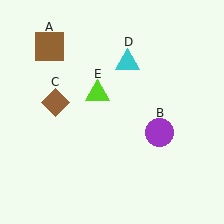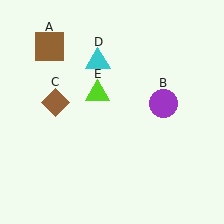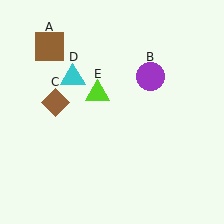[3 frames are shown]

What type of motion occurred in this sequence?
The purple circle (object B), cyan triangle (object D) rotated counterclockwise around the center of the scene.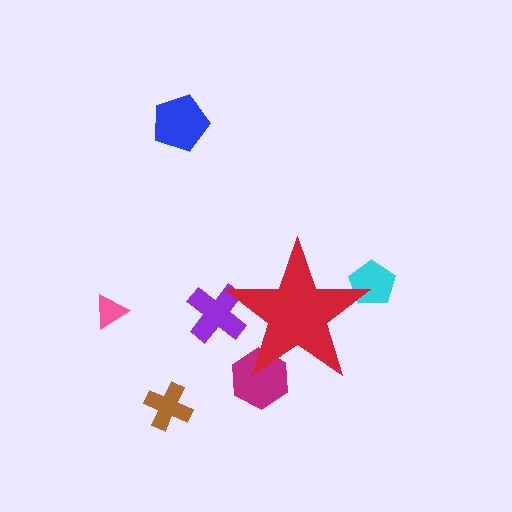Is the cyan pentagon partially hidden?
Yes, the cyan pentagon is partially hidden behind the red star.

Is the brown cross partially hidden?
No, the brown cross is fully visible.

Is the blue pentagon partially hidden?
No, the blue pentagon is fully visible.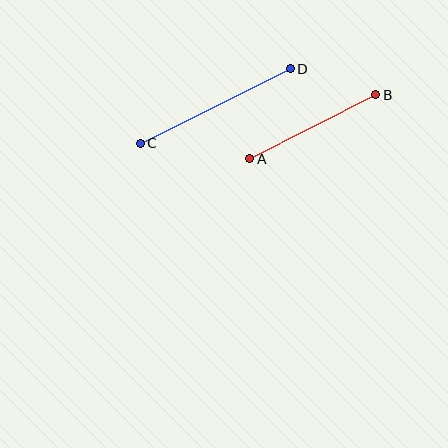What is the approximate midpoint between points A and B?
The midpoint is at approximately (313, 127) pixels.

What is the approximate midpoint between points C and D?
The midpoint is at approximately (215, 106) pixels.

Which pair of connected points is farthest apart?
Points C and D are farthest apart.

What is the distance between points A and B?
The distance is approximately 141 pixels.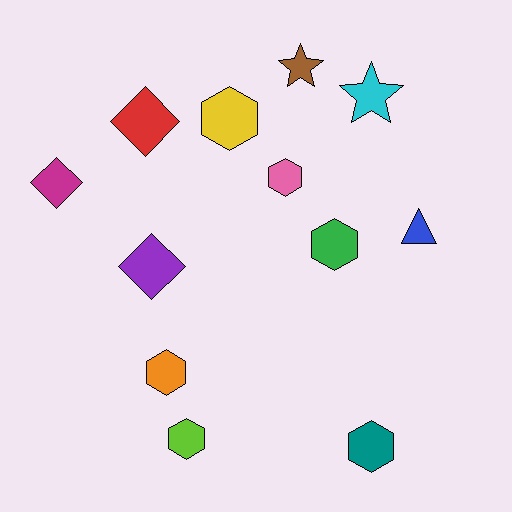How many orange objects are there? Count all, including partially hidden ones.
There is 1 orange object.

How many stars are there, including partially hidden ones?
There are 2 stars.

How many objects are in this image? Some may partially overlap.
There are 12 objects.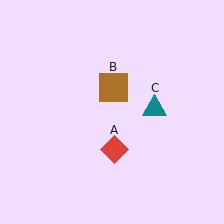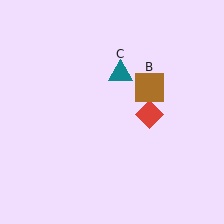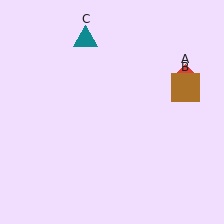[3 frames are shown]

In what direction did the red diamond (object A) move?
The red diamond (object A) moved up and to the right.